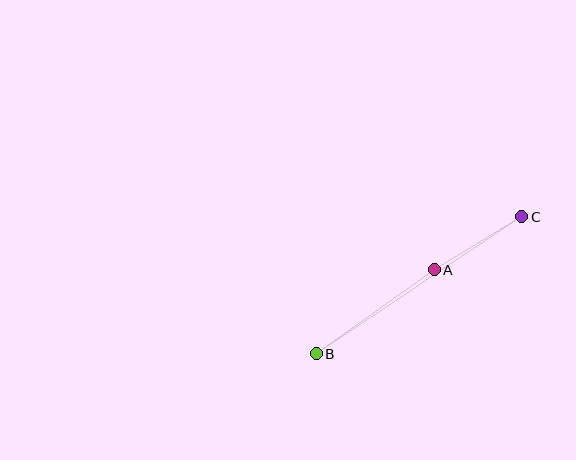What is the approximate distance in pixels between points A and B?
The distance between A and B is approximately 145 pixels.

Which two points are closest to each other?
Points A and C are closest to each other.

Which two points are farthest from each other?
Points B and C are farthest from each other.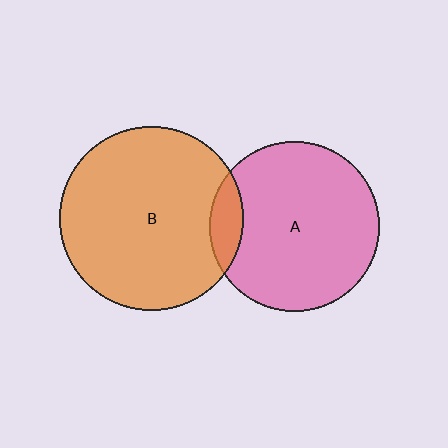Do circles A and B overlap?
Yes.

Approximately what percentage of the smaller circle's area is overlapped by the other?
Approximately 10%.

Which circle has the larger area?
Circle B (orange).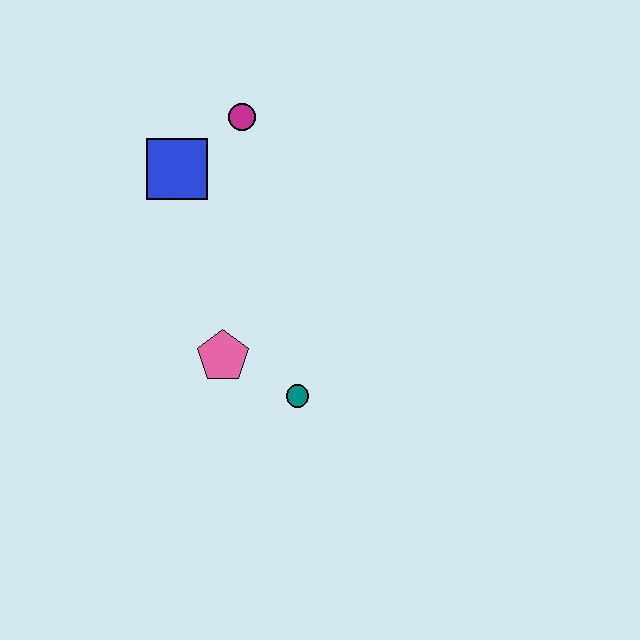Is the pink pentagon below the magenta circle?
Yes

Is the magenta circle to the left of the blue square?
No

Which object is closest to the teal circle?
The pink pentagon is closest to the teal circle.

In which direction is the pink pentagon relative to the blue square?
The pink pentagon is below the blue square.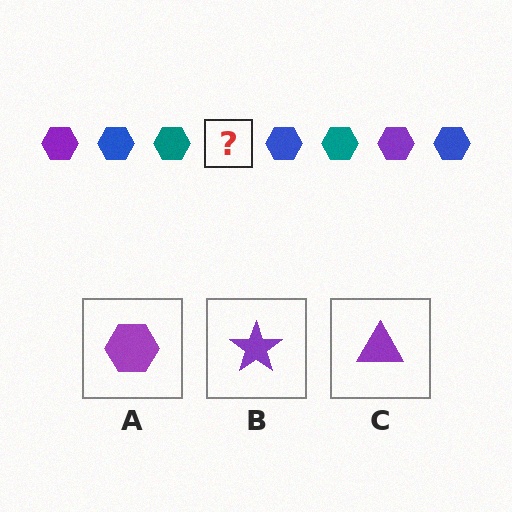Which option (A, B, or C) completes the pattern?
A.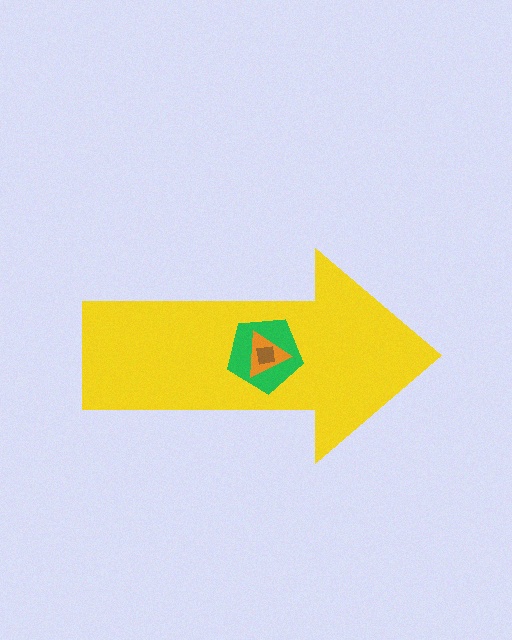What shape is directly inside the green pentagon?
The orange triangle.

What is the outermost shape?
The yellow arrow.